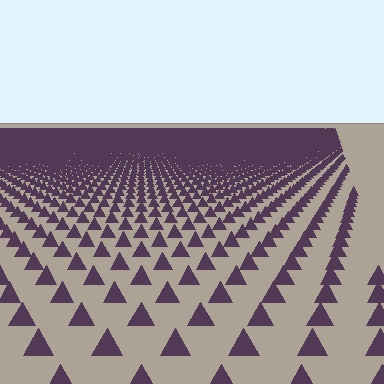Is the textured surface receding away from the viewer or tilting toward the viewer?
The surface is receding away from the viewer. Texture elements get smaller and denser toward the top.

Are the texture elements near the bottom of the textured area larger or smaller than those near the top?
Larger. Near the bottom, elements are closer to the viewer and appear at a bigger on-screen size.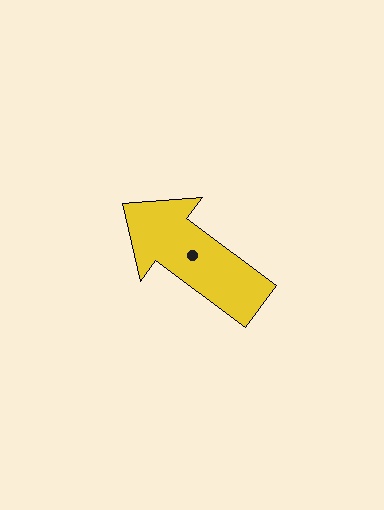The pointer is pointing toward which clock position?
Roughly 10 o'clock.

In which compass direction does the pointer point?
Northwest.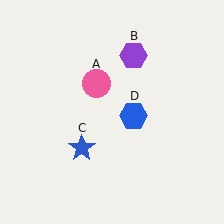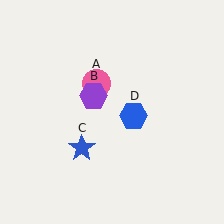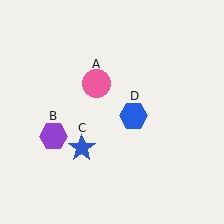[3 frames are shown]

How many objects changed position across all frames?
1 object changed position: purple hexagon (object B).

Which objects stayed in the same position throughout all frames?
Pink circle (object A) and blue star (object C) and blue hexagon (object D) remained stationary.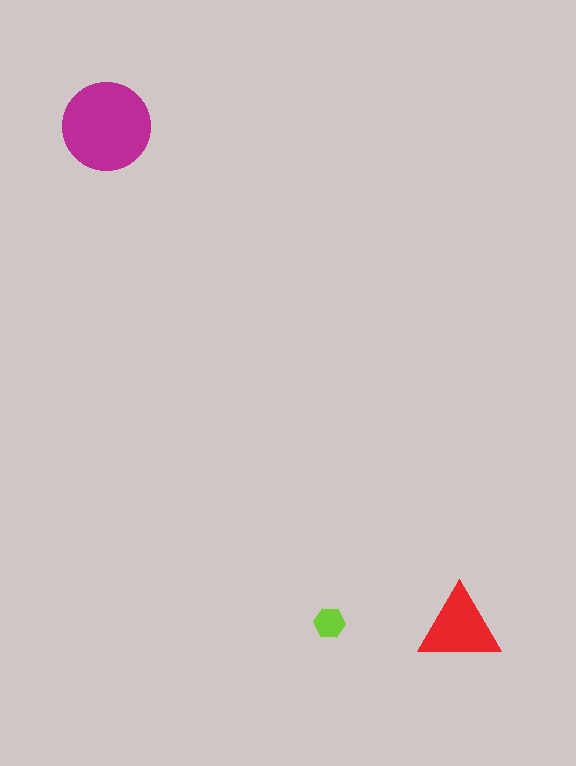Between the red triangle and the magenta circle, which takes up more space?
The magenta circle.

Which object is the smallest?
The lime hexagon.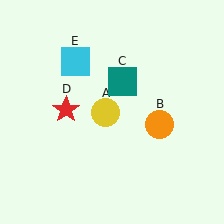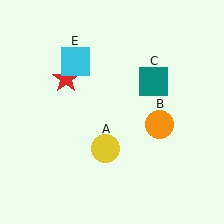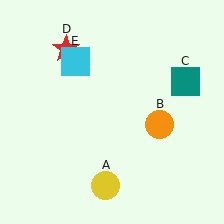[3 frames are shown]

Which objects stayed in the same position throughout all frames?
Orange circle (object B) and cyan square (object E) remained stationary.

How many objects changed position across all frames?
3 objects changed position: yellow circle (object A), teal square (object C), red star (object D).